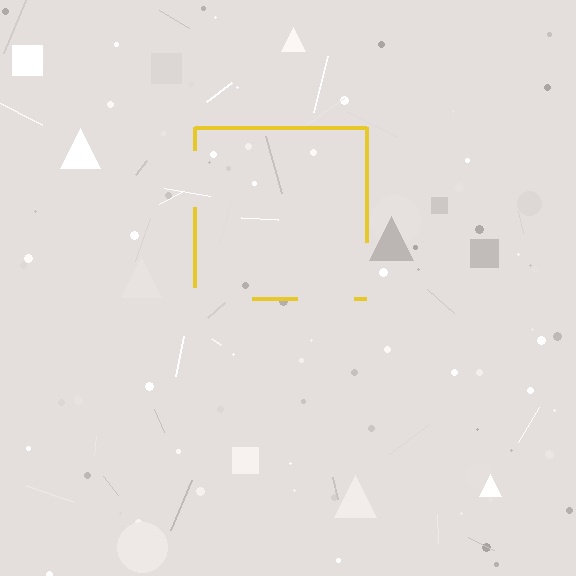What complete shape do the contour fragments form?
The contour fragments form a square.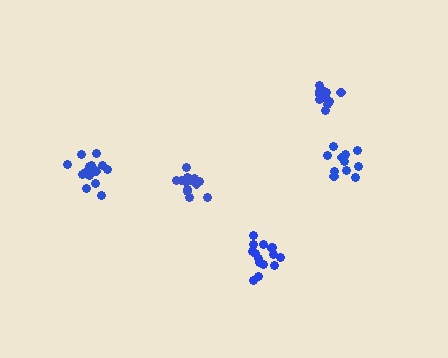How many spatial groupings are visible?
There are 5 spatial groupings.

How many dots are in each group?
Group 1: 15 dots, Group 2: 12 dots, Group 3: 14 dots, Group 4: 15 dots, Group 5: 11 dots (67 total).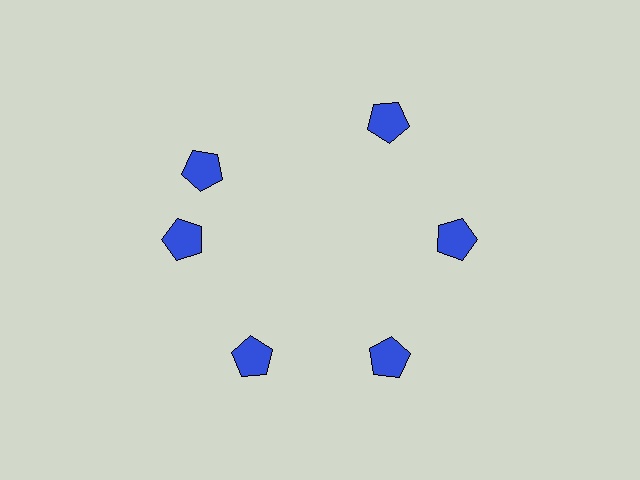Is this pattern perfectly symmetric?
No. The 6 blue pentagons are arranged in a ring, but one element near the 11 o'clock position is rotated out of alignment along the ring, breaking the 6-fold rotational symmetry.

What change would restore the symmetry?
The symmetry would be restored by rotating it back into even spacing with its neighbors so that all 6 pentagons sit at equal angles and equal distance from the center.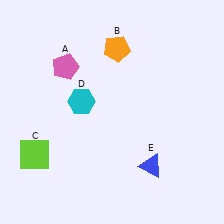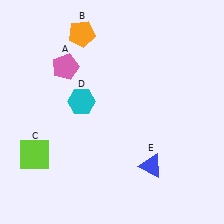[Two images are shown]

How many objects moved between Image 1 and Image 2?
1 object moved between the two images.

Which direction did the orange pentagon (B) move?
The orange pentagon (B) moved left.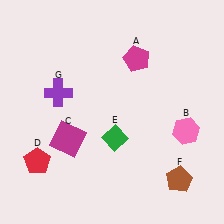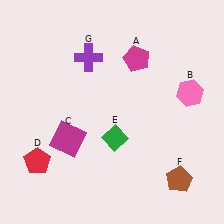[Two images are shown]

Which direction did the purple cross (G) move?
The purple cross (G) moved up.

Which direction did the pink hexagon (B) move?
The pink hexagon (B) moved up.